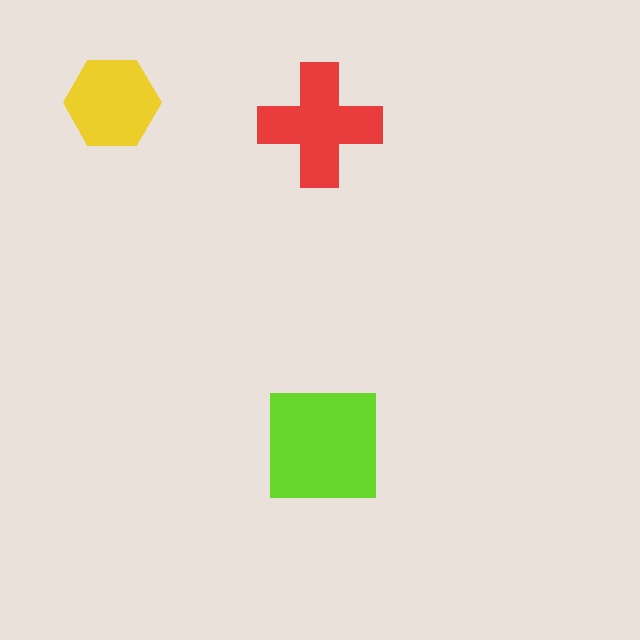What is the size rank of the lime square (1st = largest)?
1st.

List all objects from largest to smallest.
The lime square, the red cross, the yellow hexagon.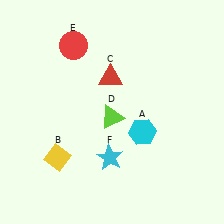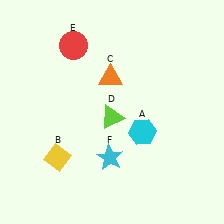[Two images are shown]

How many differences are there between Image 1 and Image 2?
There is 1 difference between the two images.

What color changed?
The triangle (C) changed from red in Image 1 to orange in Image 2.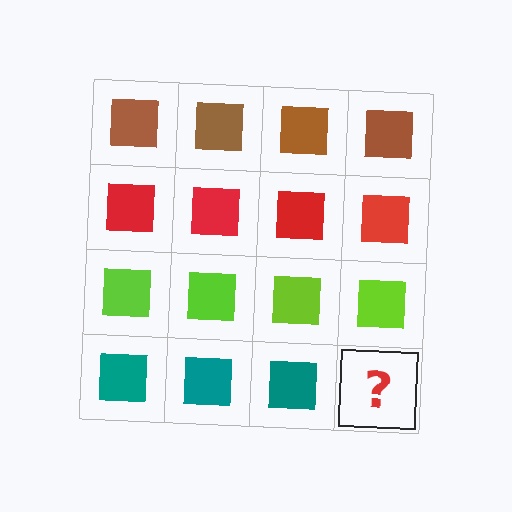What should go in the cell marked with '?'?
The missing cell should contain a teal square.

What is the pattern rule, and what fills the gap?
The rule is that each row has a consistent color. The gap should be filled with a teal square.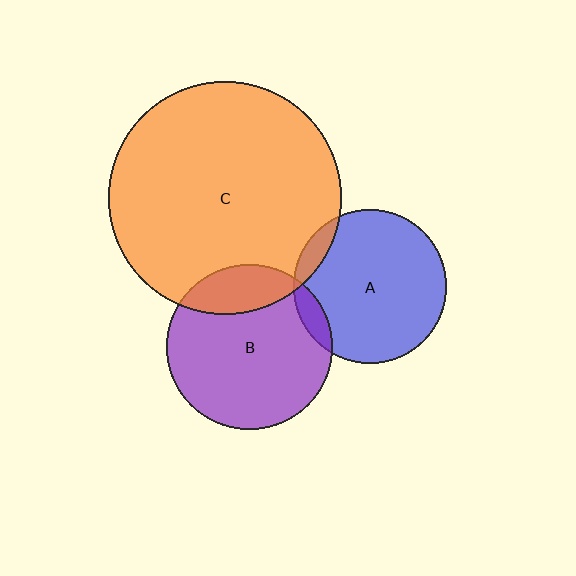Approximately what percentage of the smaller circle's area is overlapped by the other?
Approximately 20%.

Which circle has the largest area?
Circle C (orange).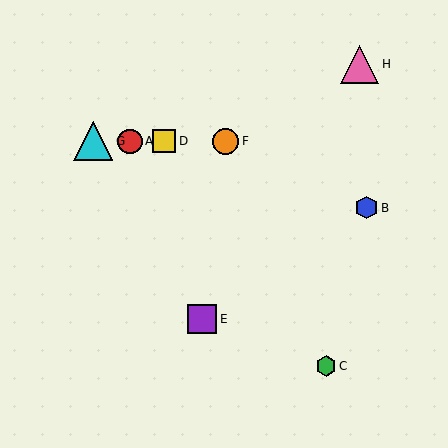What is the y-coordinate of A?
Object A is at y≈141.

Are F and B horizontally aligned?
No, F is at y≈141 and B is at y≈208.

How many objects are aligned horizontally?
4 objects (A, D, F, G) are aligned horizontally.